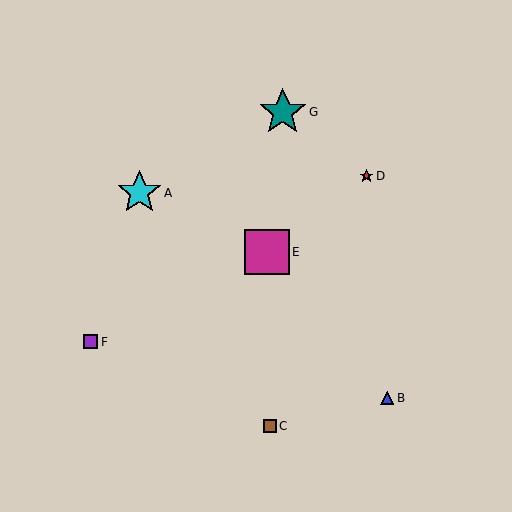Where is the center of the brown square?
The center of the brown square is at (270, 426).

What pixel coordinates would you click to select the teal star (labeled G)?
Click at (283, 112) to select the teal star G.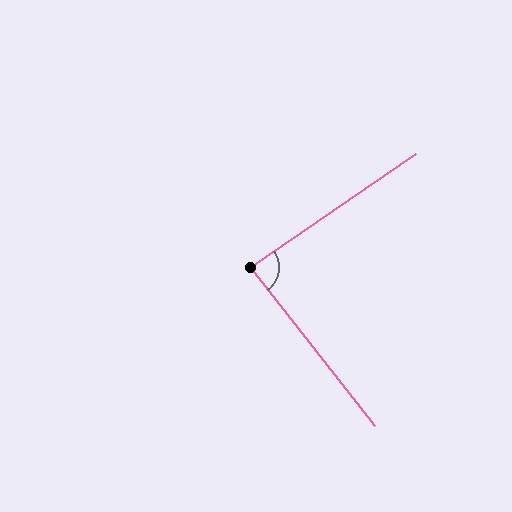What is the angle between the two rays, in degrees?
Approximately 86 degrees.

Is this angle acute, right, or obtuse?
It is approximately a right angle.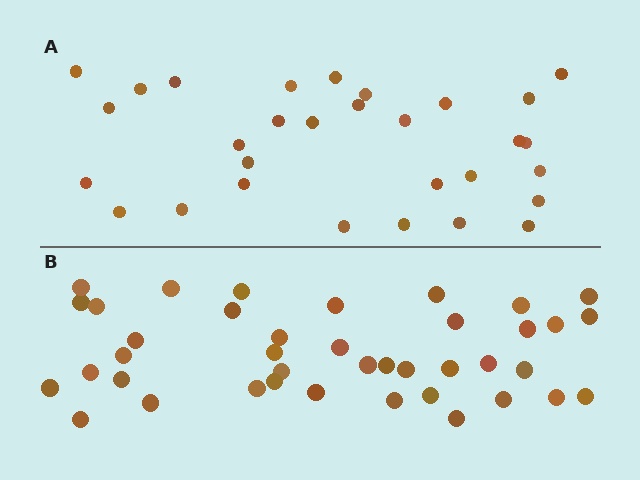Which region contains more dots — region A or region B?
Region B (the bottom region) has more dots.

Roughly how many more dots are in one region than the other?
Region B has roughly 10 or so more dots than region A.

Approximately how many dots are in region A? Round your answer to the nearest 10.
About 30 dots.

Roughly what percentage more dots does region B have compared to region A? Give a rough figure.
About 35% more.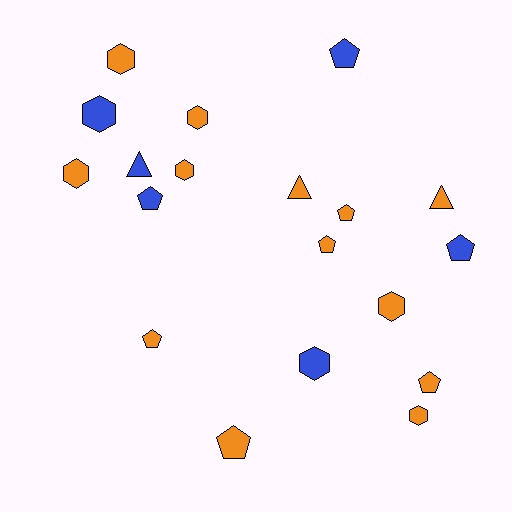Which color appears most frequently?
Orange, with 13 objects.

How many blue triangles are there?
There is 1 blue triangle.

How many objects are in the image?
There are 19 objects.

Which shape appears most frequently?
Pentagon, with 8 objects.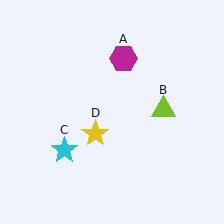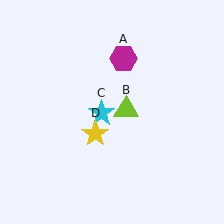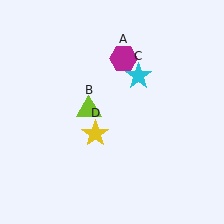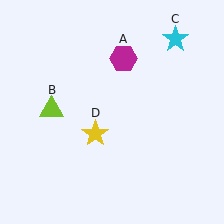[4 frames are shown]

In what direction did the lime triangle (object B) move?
The lime triangle (object B) moved left.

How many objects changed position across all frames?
2 objects changed position: lime triangle (object B), cyan star (object C).